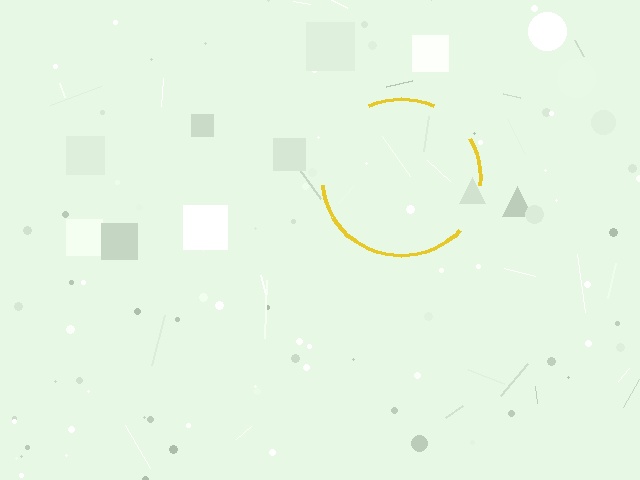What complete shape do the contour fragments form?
The contour fragments form a circle.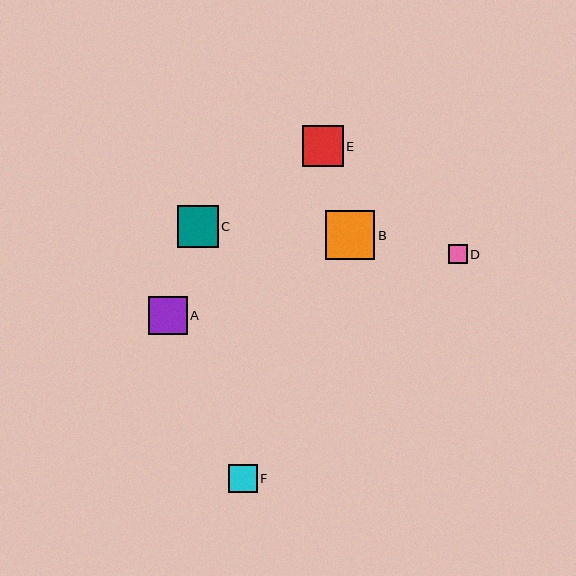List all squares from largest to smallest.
From largest to smallest: B, C, E, A, F, D.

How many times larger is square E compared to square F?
Square E is approximately 1.4 times the size of square F.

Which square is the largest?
Square B is the largest with a size of approximately 49 pixels.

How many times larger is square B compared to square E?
Square B is approximately 1.2 times the size of square E.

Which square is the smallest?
Square D is the smallest with a size of approximately 18 pixels.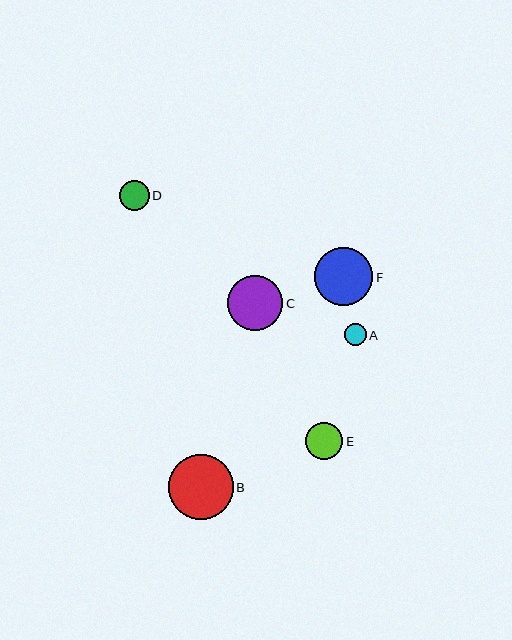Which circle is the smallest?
Circle A is the smallest with a size of approximately 22 pixels.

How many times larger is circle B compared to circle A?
Circle B is approximately 3.0 times the size of circle A.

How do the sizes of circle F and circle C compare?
Circle F and circle C are approximately the same size.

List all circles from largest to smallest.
From largest to smallest: B, F, C, E, D, A.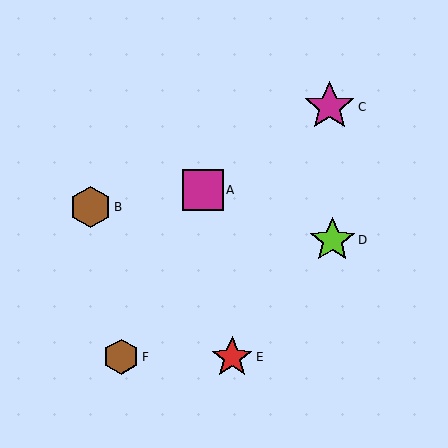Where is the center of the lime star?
The center of the lime star is at (332, 240).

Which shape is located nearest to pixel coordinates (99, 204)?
The brown hexagon (labeled B) at (90, 207) is nearest to that location.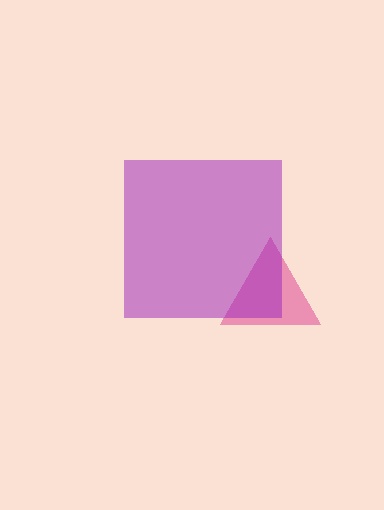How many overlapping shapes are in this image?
There are 2 overlapping shapes in the image.